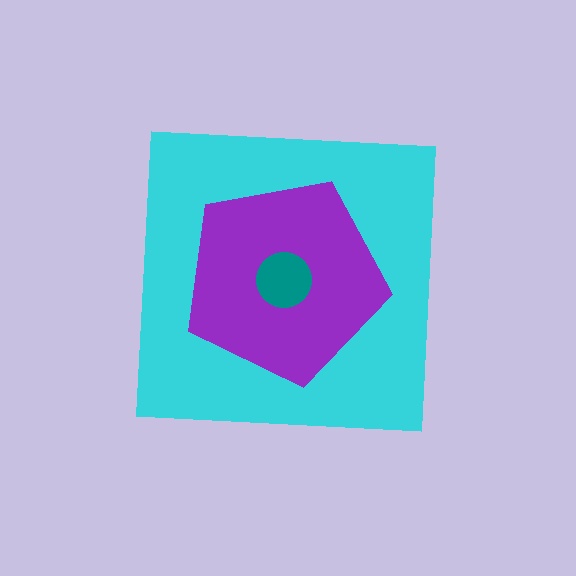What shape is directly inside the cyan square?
The purple pentagon.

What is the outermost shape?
The cyan square.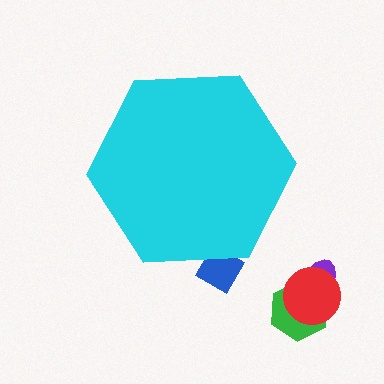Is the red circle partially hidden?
No, the red circle is fully visible.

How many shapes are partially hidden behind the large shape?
1 shape is partially hidden.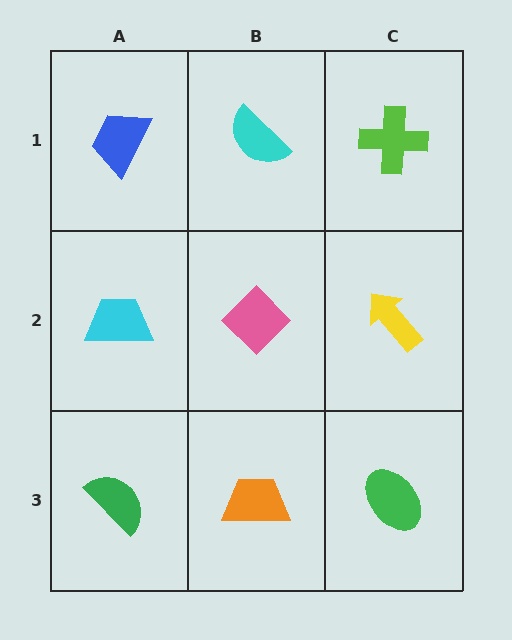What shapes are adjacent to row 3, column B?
A pink diamond (row 2, column B), a green semicircle (row 3, column A), a green ellipse (row 3, column C).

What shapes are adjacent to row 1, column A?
A cyan trapezoid (row 2, column A), a cyan semicircle (row 1, column B).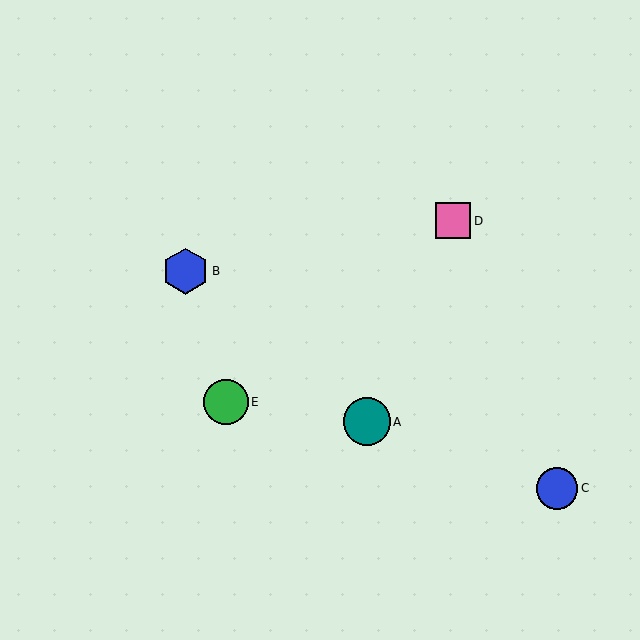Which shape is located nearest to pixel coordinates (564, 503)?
The blue circle (labeled C) at (557, 488) is nearest to that location.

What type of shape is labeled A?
Shape A is a teal circle.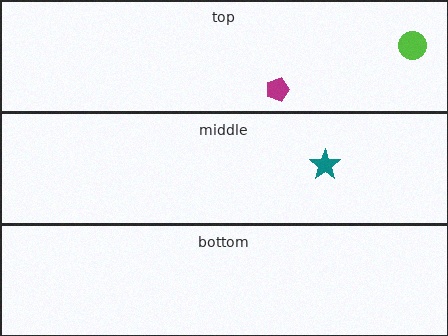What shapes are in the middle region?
The teal star.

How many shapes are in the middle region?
1.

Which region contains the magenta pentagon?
The top region.